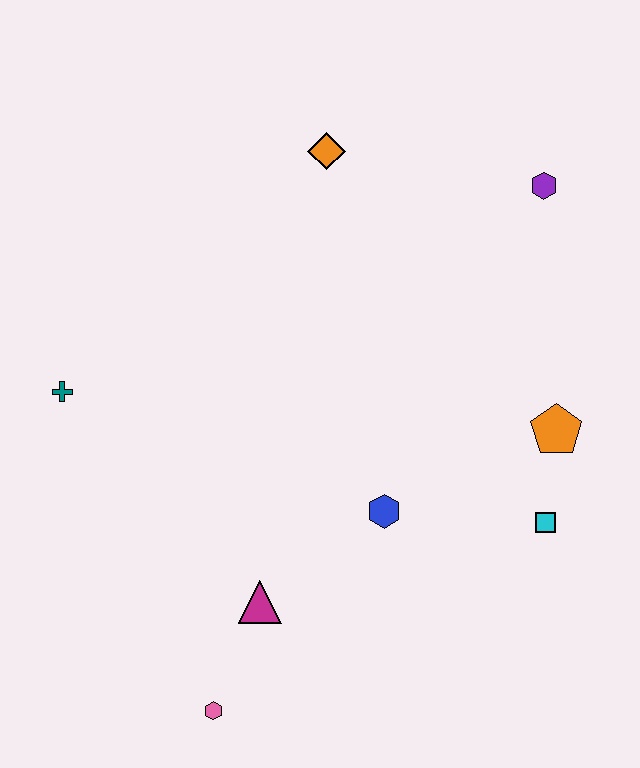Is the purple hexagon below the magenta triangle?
No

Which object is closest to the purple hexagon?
The orange diamond is closest to the purple hexagon.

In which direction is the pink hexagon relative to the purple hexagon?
The pink hexagon is below the purple hexagon.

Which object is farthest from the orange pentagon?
The teal cross is farthest from the orange pentagon.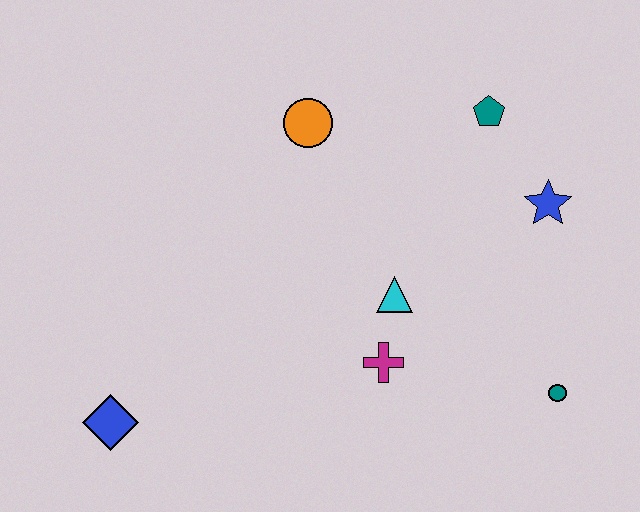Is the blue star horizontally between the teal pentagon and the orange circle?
No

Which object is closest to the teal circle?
The magenta cross is closest to the teal circle.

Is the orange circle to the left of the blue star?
Yes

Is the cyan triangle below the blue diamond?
No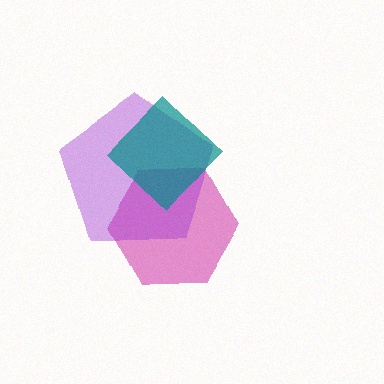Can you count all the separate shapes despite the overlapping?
Yes, there are 3 separate shapes.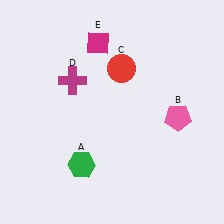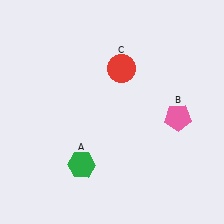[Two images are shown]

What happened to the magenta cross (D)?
The magenta cross (D) was removed in Image 2. It was in the top-left area of Image 1.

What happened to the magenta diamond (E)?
The magenta diamond (E) was removed in Image 2. It was in the top-left area of Image 1.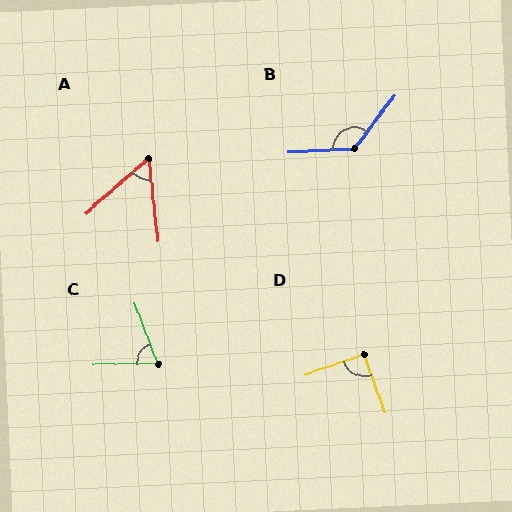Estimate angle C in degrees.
Approximately 70 degrees.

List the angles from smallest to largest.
A (55°), C (70°), D (90°), B (129°).